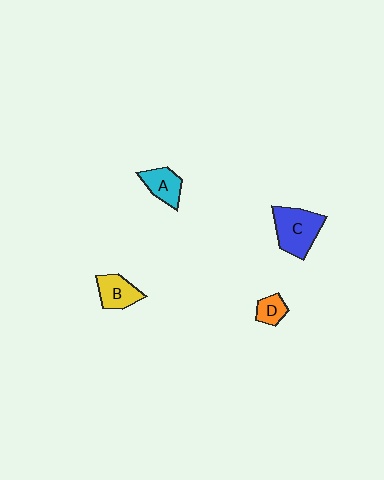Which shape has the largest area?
Shape C (blue).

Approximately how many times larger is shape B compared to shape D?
Approximately 1.6 times.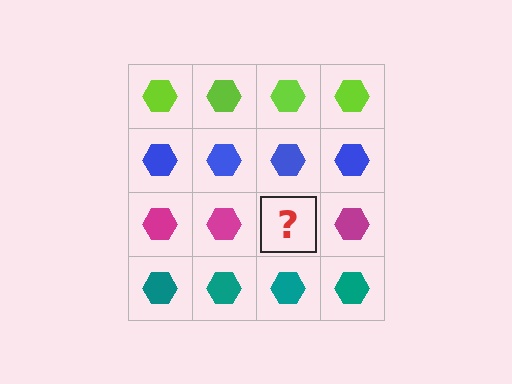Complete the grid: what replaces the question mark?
The question mark should be replaced with a magenta hexagon.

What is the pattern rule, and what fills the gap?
The rule is that each row has a consistent color. The gap should be filled with a magenta hexagon.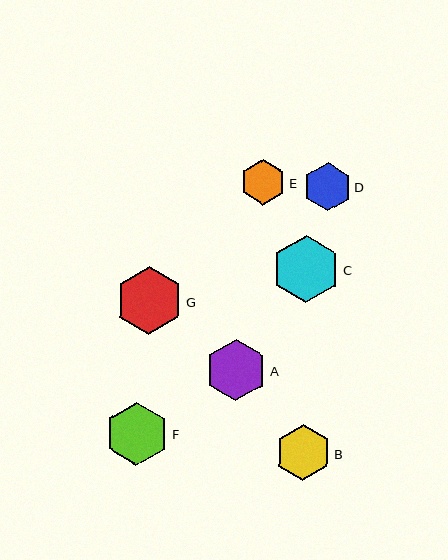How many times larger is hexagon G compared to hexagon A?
Hexagon G is approximately 1.1 times the size of hexagon A.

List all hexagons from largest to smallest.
From largest to smallest: G, C, F, A, B, D, E.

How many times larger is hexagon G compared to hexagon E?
Hexagon G is approximately 1.5 times the size of hexagon E.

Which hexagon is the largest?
Hexagon G is the largest with a size of approximately 68 pixels.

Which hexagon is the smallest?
Hexagon E is the smallest with a size of approximately 46 pixels.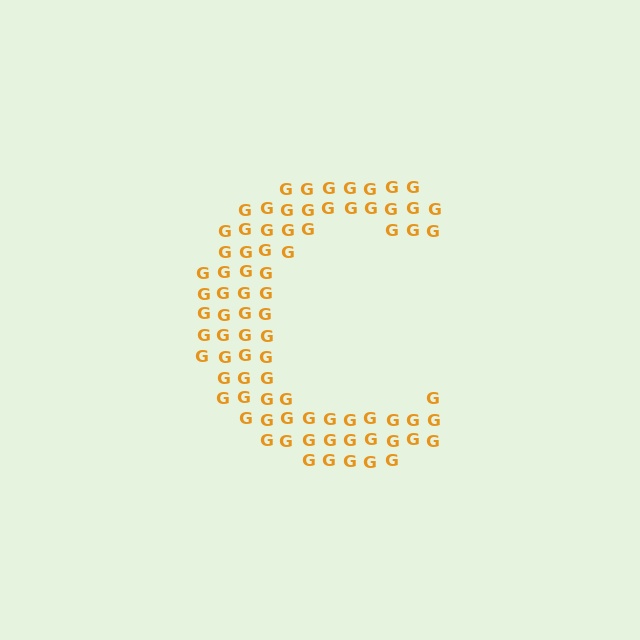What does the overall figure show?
The overall figure shows the letter C.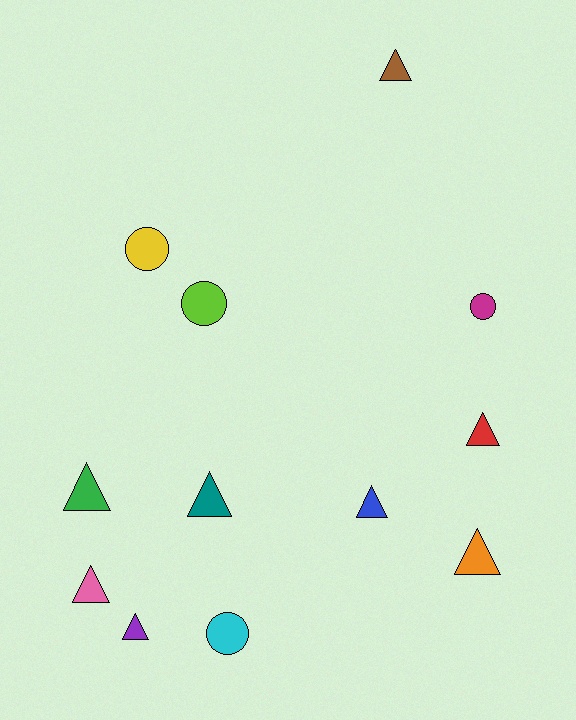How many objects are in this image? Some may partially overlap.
There are 12 objects.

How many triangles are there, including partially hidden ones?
There are 8 triangles.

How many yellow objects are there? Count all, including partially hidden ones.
There is 1 yellow object.